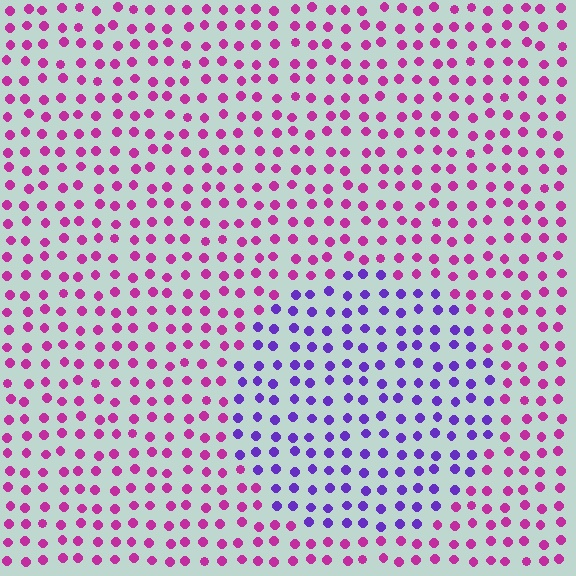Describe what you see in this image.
The image is filled with small magenta elements in a uniform arrangement. A circle-shaped region is visible where the elements are tinted to a slightly different hue, forming a subtle color boundary.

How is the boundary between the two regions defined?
The boundary is defined purely by a slight shift in hue (about 51 degrees). Spacing, size, and orientation are identical on both sides.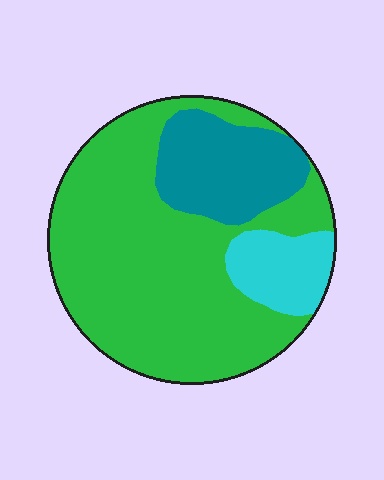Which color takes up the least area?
Cyan, at roughly 10%.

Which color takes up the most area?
Green, at roughly 70%.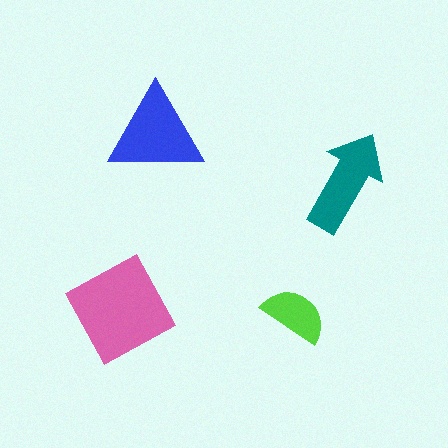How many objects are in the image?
There are 4 objects in the image.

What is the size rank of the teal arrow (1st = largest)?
3rd.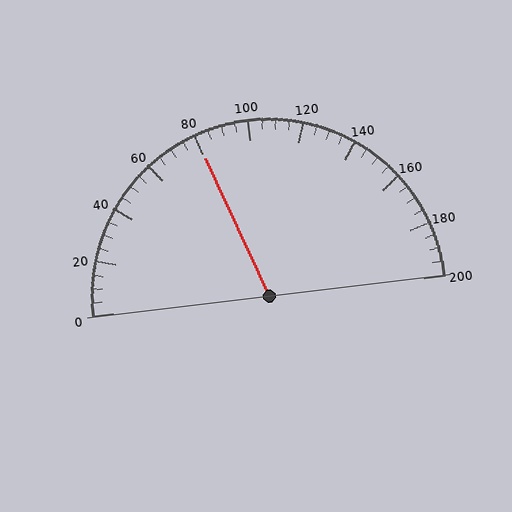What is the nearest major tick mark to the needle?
The nearest major tick mark is 80.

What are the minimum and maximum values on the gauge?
The gauge ranges from 0 to 200.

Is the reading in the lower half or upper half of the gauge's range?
The reading is in the lower half of the range (0 to 200).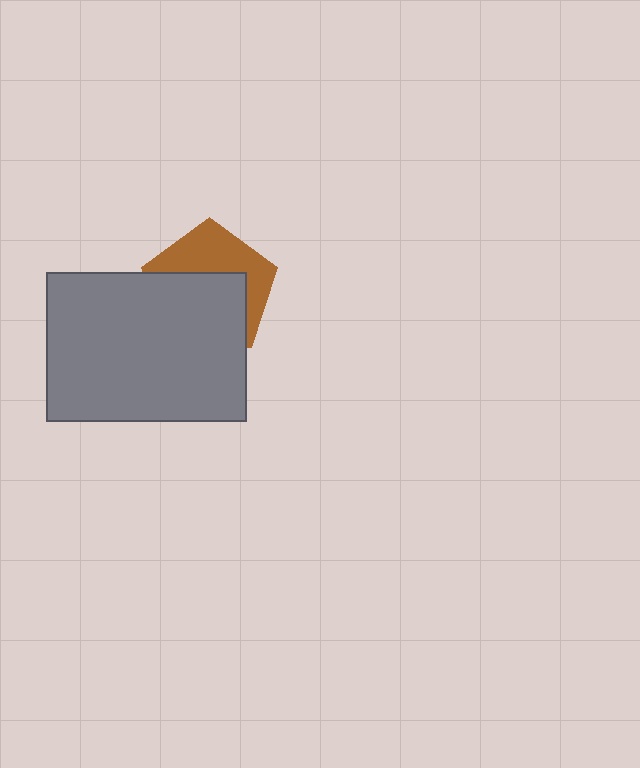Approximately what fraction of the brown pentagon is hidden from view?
Roughly 57% of the brown pentagon is hidden behind the gray rectangle.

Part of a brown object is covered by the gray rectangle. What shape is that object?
It is a pentagon.